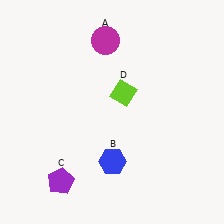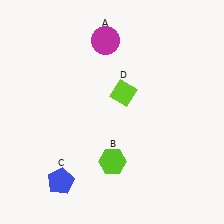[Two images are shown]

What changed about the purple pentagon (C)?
In Image 1, C is purple. In Image 2, it changed to blue.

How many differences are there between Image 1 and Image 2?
There are 2 differences between the two images.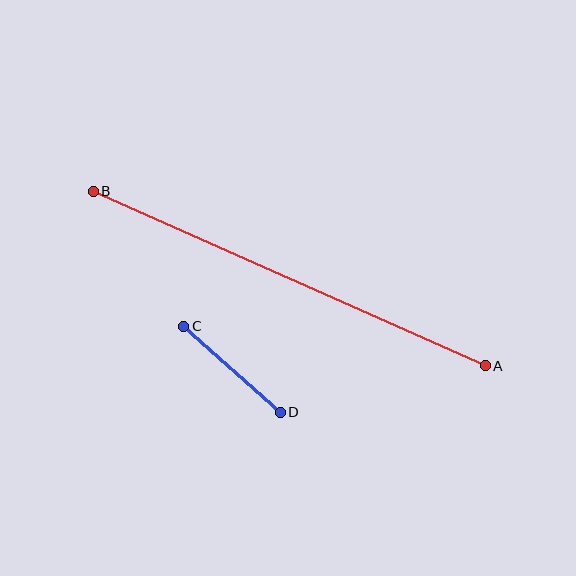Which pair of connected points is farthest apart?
Points A and B are farthest apart.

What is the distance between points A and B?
The distance is approximately 429 pixels.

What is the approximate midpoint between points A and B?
The midpoint is at approximately (289, 278) pixels.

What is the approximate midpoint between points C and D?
The midpoint is at approximately (232, 369) pixels.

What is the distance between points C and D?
The distance is approximately 129 pixels.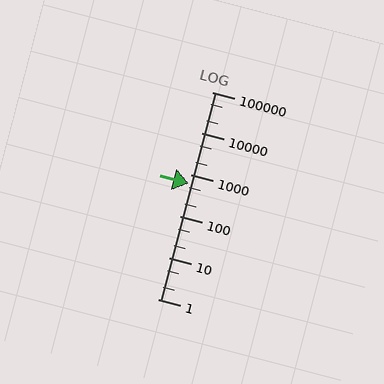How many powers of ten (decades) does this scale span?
The scale spans 5 decades, from 1 to 100000.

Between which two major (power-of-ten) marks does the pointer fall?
The pointer is between 100 and 1000.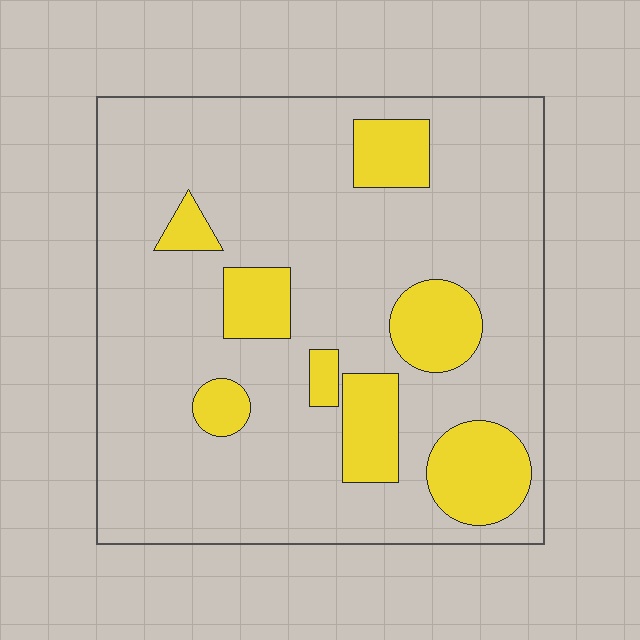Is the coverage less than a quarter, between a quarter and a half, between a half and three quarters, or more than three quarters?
Less than a quarter.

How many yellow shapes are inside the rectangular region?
8.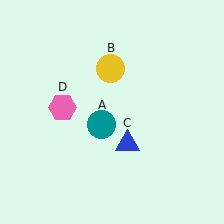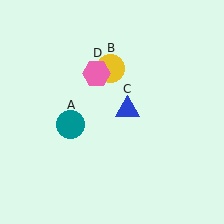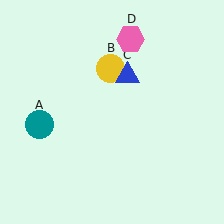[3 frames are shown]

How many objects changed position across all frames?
3 objects changed position: teal circle (object A), blue triangle (object C), pink hexagon (object D).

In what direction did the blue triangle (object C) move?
The blue triangle (object C) moved up.